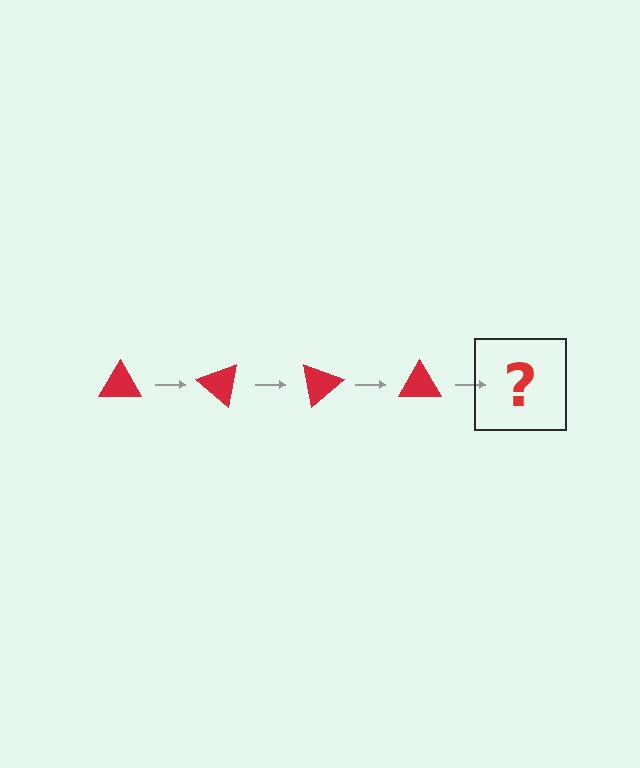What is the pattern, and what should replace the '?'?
The pattern is that the triangle rotates 40 degrees each step. The '?' should be a red triangle rotated 160 degrees.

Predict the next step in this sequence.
The next step is a red triangle rotated 160 degrees.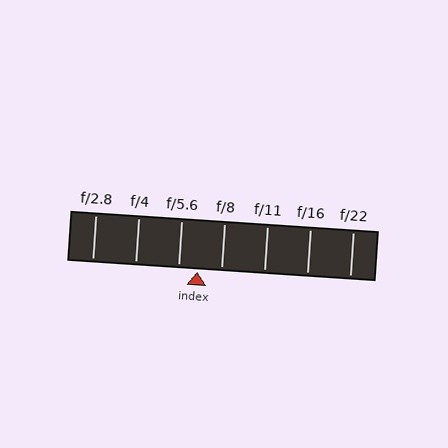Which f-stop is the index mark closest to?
The index mark is closest to f/5.6.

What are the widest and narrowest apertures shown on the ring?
The widest aperture shown is f/2.8 and the narrowest is f/22.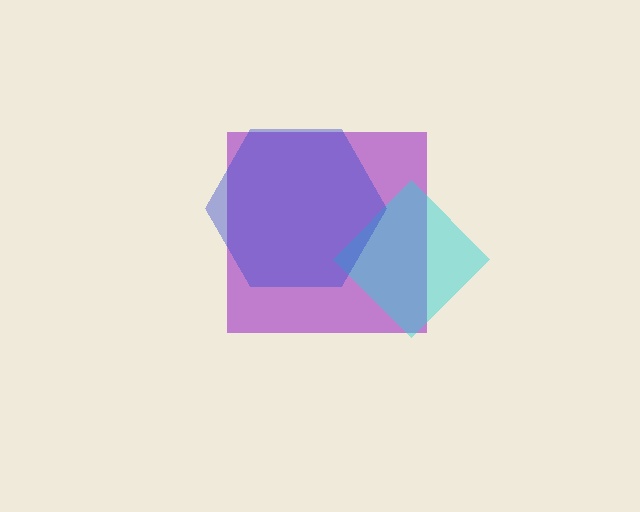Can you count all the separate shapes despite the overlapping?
Yes, there are 3 separate shapes.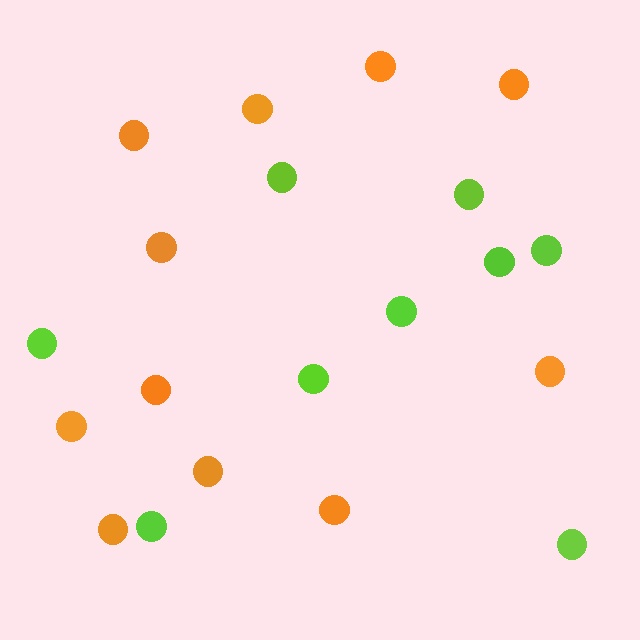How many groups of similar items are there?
There are 2 groups: one group of orange circles (11) and one group of lime circles (9).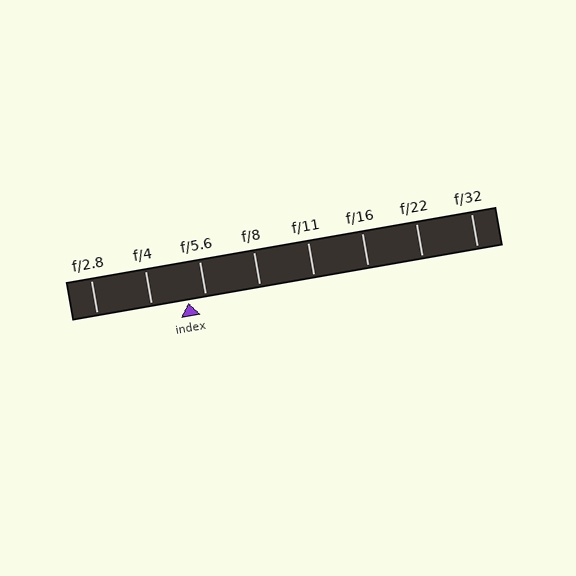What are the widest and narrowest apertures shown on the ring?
The widest aperture shown is f/2.8 and the narrowest is f/32.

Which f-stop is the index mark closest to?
The index mark is closest to f/5.6.